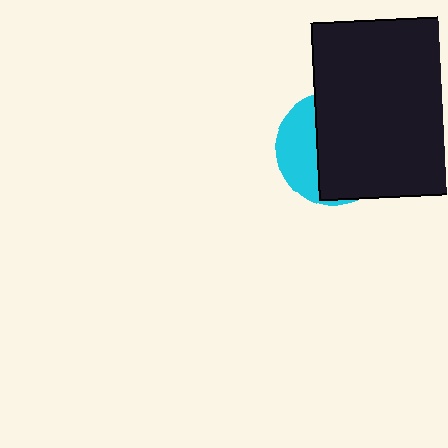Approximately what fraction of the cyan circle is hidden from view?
Roughly 67% of the cyan circle is hidden behind the black rectangle.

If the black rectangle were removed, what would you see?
You would see the complete cyan circle.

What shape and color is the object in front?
The object in front is a black rectangle.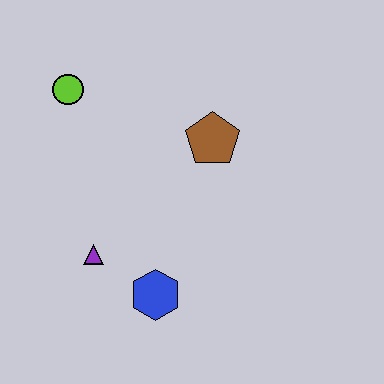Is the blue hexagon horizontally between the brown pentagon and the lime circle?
Yes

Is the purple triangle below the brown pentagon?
Yes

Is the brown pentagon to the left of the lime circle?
No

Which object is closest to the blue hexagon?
The purple triangle is closest to the blue hexagon.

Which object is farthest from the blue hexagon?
The lime circle is farthest from the blue hexagon.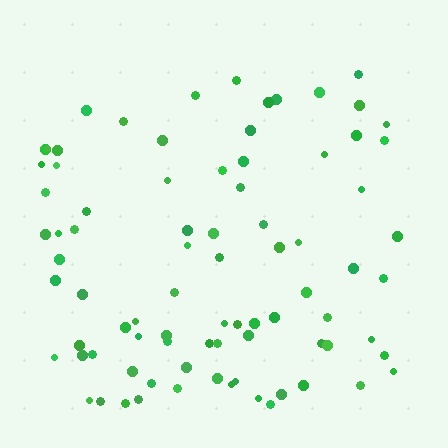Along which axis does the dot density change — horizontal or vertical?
Vertical.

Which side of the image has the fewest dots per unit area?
The top.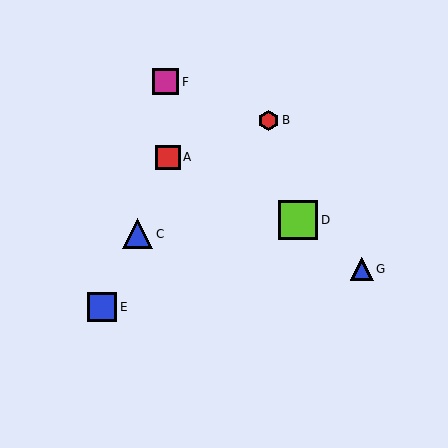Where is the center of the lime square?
The center of the lime square is at (298, 220).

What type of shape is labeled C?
Shape C is a blue triangle.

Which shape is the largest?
The lime square (labeled D) is the largest.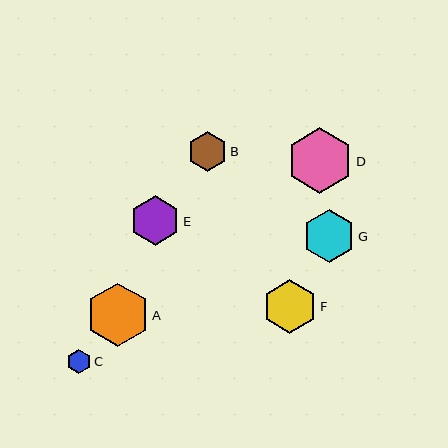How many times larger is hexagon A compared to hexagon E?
Hexagon A is approximately 1.3 times the size of hexagon E.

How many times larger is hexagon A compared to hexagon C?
Hexagon A is approximately 2.6 times the size of hexagon C.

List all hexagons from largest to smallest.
From largest to smallest: D, A, F, G, E, B, C.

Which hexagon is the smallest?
Hexagon C is the smallest with a size of approximately 24 pixels.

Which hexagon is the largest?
Hexagon D is the largest with a size of approximately 65 pixels.